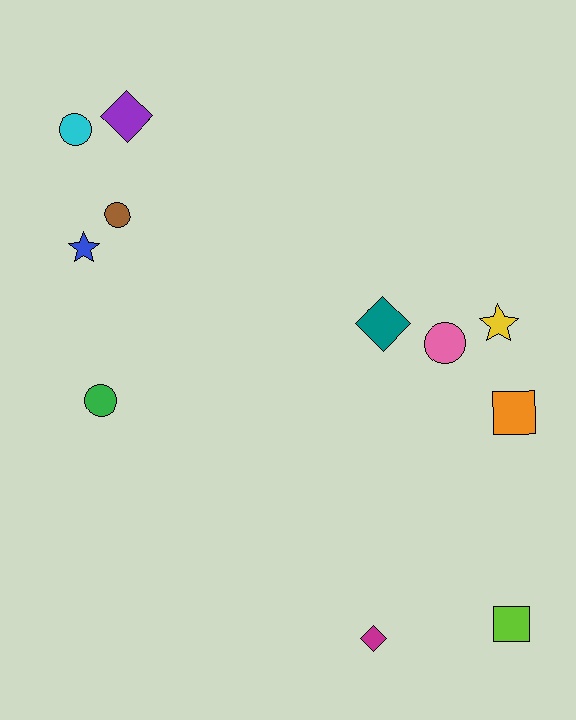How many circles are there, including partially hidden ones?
There are 4 circles.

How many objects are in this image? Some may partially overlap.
There are 11 objects.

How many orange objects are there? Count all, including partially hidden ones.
There is 1 orange object.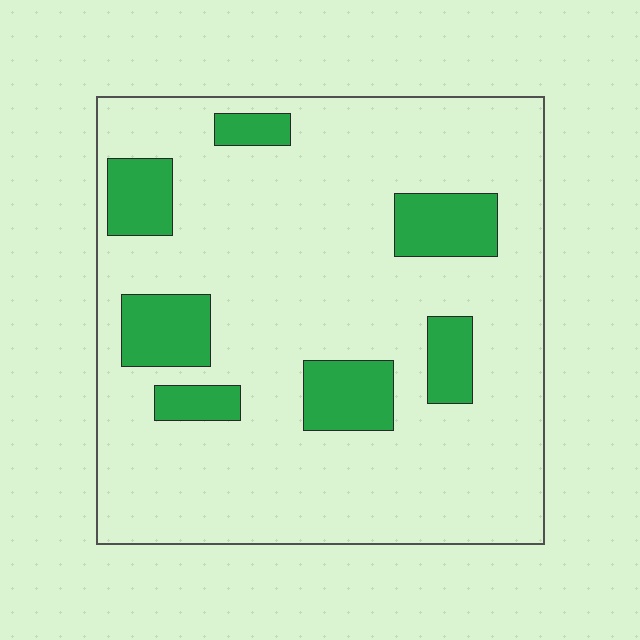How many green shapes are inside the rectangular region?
7.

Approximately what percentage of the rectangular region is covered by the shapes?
Approximately 15%.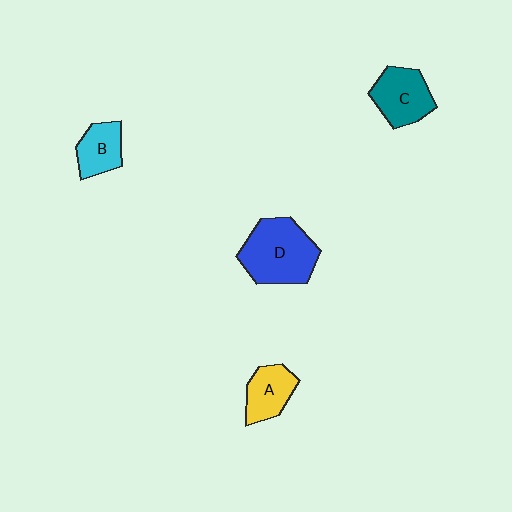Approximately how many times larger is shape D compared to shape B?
Approximately 2.0 times.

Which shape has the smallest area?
Shape B (cyan).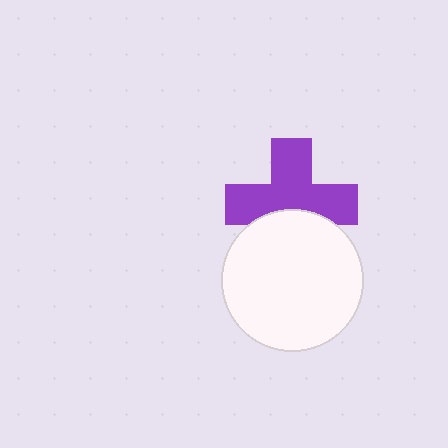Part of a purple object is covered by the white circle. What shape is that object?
It is a cross.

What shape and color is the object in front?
The object in front is a white circle.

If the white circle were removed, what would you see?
You would see the complete purple cross.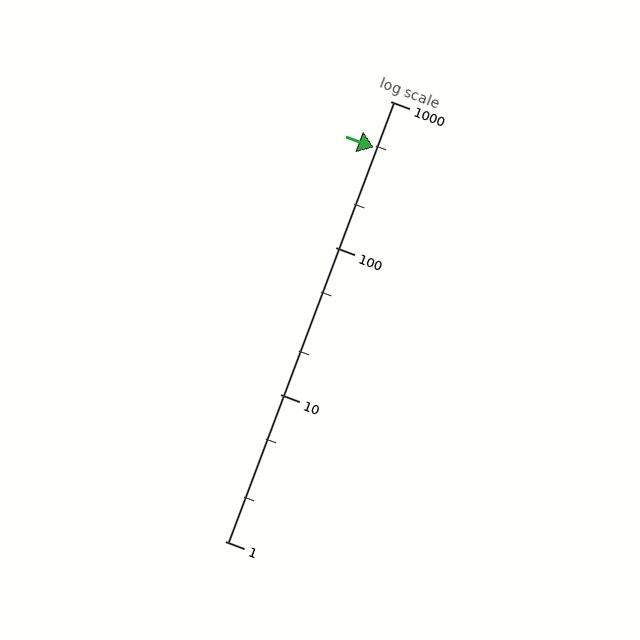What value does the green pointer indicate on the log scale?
The pointer indicates approximately 480.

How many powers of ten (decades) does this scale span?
The scale spans 3 decades, from 1 to 1000.